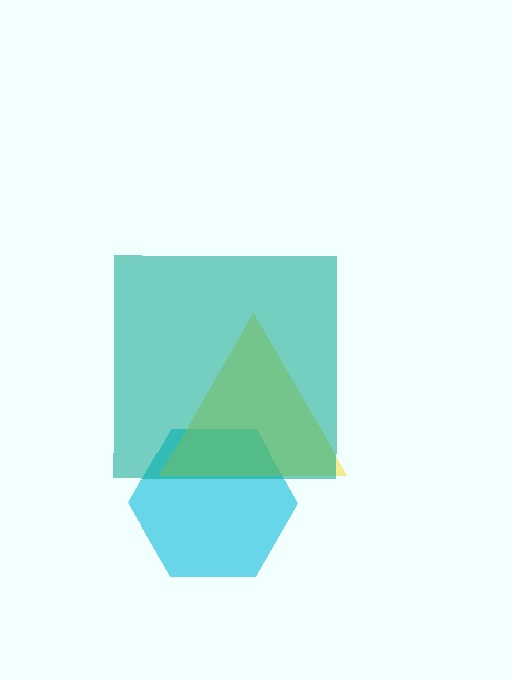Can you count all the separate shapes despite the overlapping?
Yes, there are 3 separate shapes.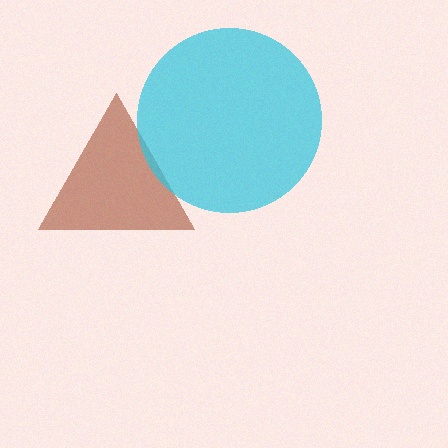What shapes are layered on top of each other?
The layered shapes are: a brown triangle, a cyan circle.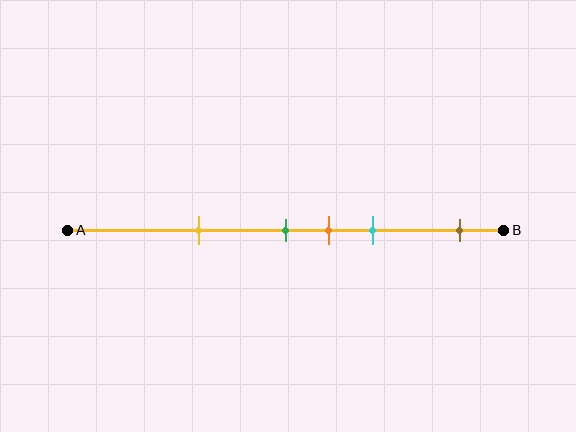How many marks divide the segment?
There are 5 marks dividing the segment.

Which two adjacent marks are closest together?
The green and orange marks are the closest adjacent pair.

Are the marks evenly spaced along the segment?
No, the marks are not evenly spaced.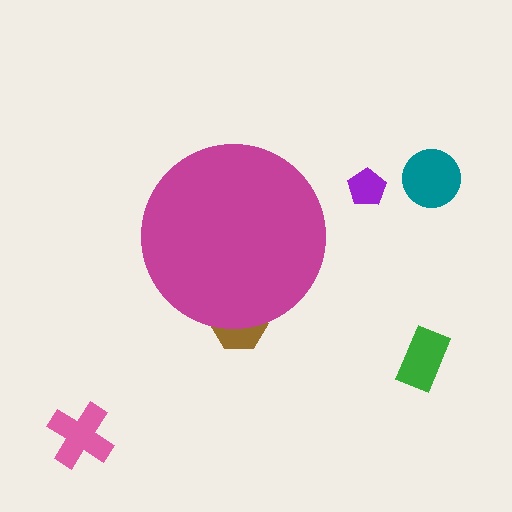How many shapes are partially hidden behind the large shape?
1 shape is partially hidden.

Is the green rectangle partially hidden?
No, the green rectangle is fully visible.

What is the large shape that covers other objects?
A magenta circle.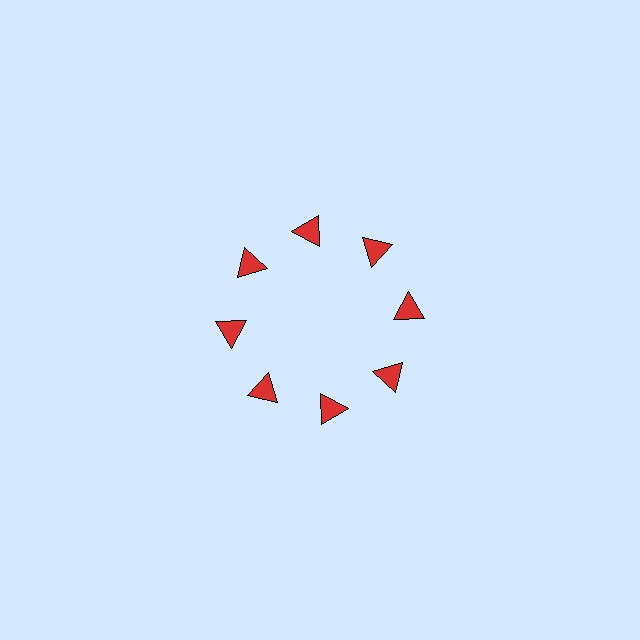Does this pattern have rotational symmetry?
Yes, this pattern has 8-fold rotational symmetry. It looks the same after rotating 45 degrees around the center.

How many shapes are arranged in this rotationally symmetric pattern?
There are 8 shapes, arranged in 8 groups of 1.